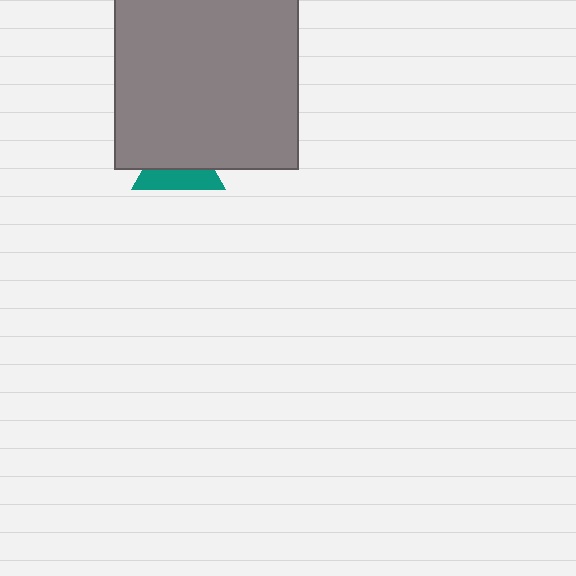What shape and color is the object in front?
The object in front is a gray rectangle.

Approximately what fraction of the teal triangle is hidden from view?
Roughly 57% of the teal triangle is hidden behind the gray rectangle.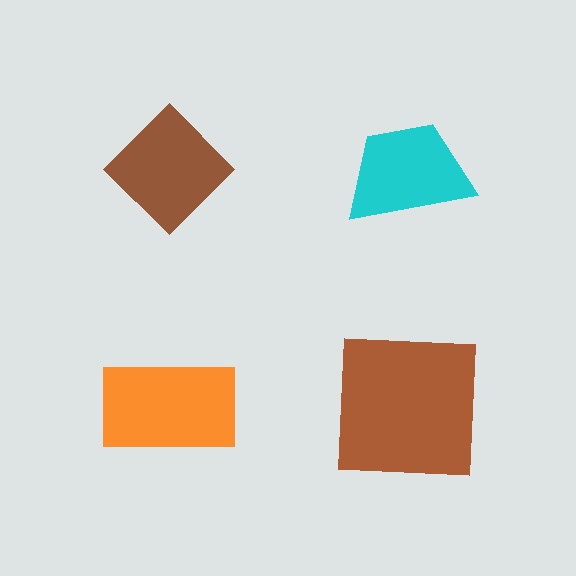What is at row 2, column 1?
An orange rectangle.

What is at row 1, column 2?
A cyan trapezoid.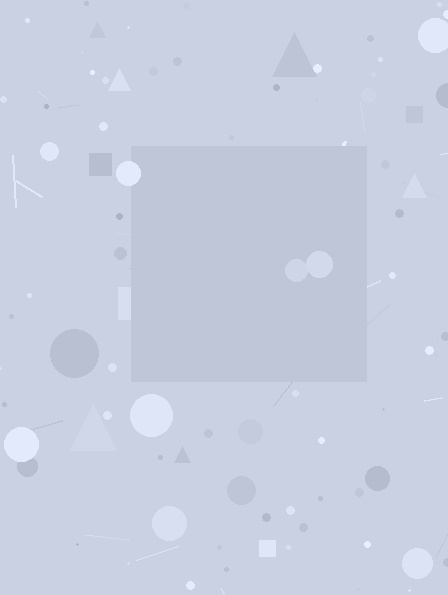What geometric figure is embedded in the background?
A square is embedded in the background.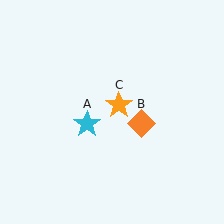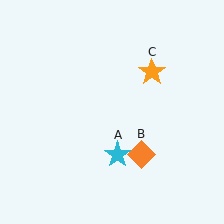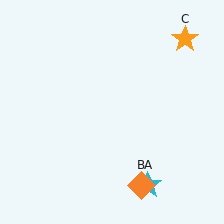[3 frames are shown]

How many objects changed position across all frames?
3 objects changed position: cyan star (object A), orange diamond (object B), orange star (object C).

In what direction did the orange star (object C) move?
The orange star (object C) moved up and to the right.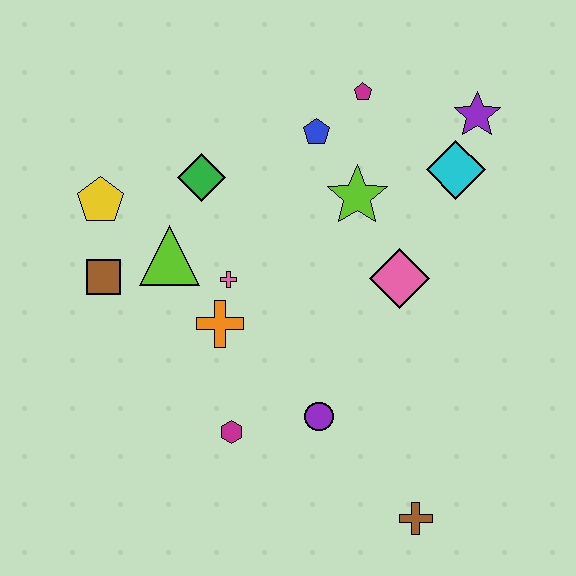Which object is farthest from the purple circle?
The purple star is farthest from the purple circle.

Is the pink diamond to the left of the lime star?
No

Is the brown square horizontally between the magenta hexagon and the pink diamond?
No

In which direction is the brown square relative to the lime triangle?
The brown square is to the left of the lime triangle.